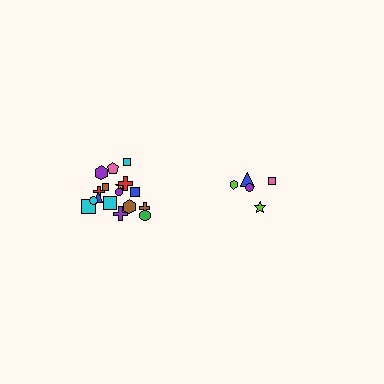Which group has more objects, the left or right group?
The left group.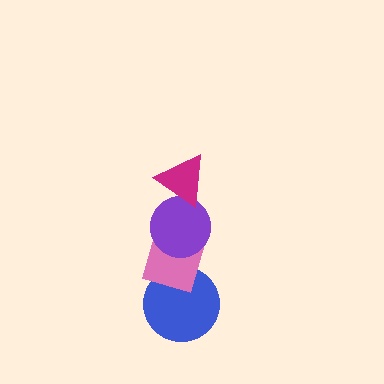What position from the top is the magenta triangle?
The magenta triangle is 1st from the top.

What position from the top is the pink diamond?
The pink diamond is 3rd from the top.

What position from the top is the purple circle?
The purple circle is 2nd from the top.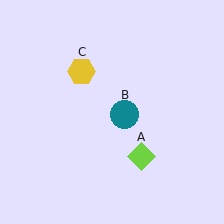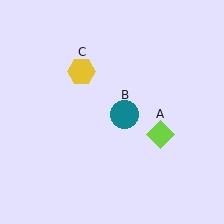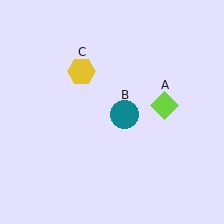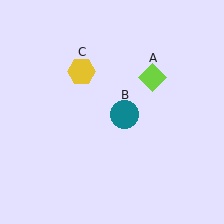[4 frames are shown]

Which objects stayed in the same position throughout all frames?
Teal circle (object B) and yellow hexagon (object C) remained stationary.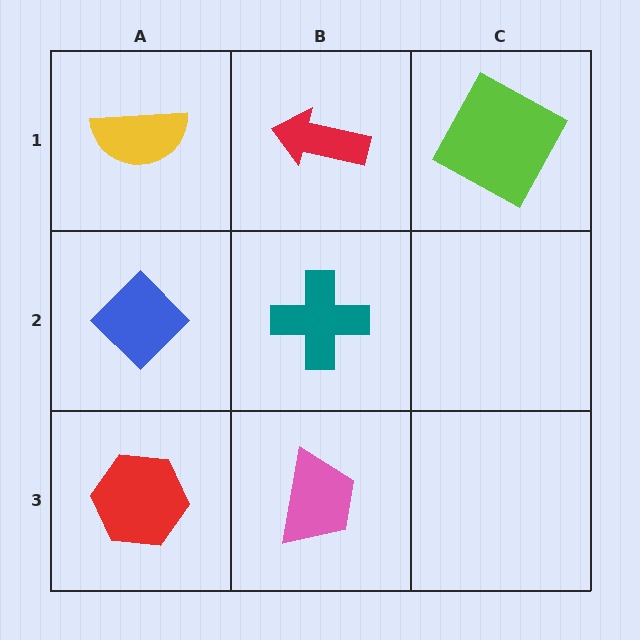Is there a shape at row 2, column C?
No, that cell is empty.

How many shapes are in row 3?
2 shapes.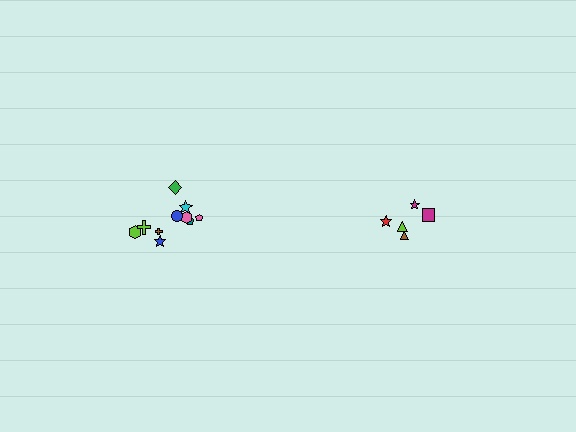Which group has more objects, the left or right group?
The left group.